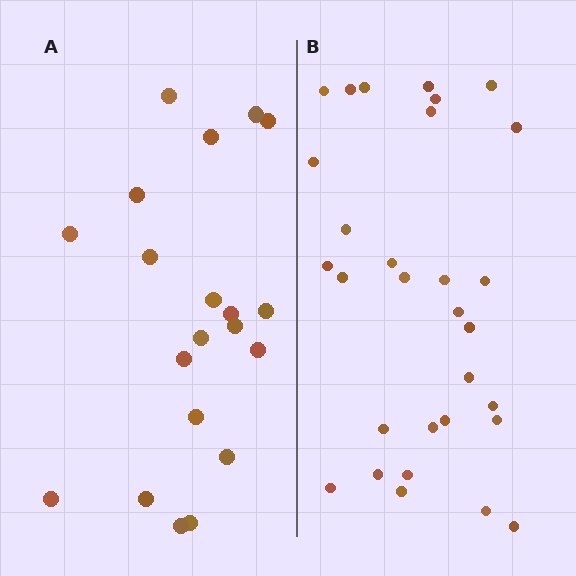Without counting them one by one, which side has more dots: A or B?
Region B (the right region) has more dots.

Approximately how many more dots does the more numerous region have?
Region B has roughly 10 or so more dots than region A.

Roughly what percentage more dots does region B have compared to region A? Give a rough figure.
About 50% more.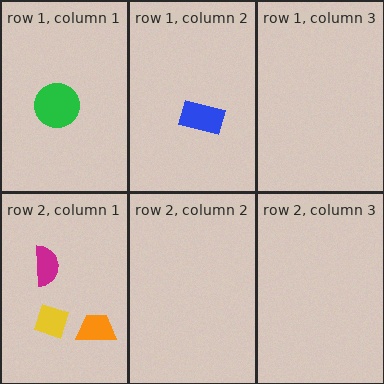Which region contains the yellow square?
The row 2, column 1 region.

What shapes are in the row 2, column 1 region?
The orange trapezoid, the magenta semicircle, the yellow square.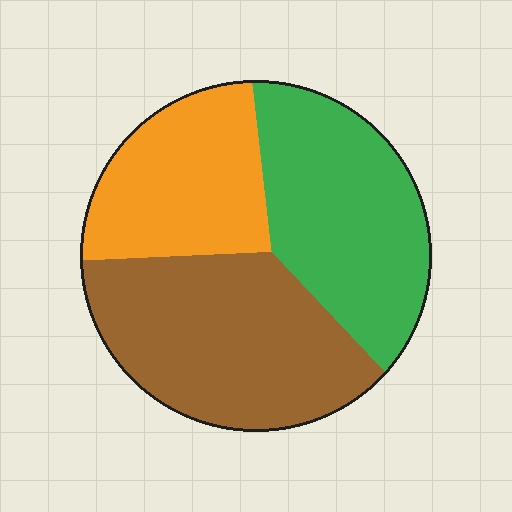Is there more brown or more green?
Brown.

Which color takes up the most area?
Brown, at roughly 40%.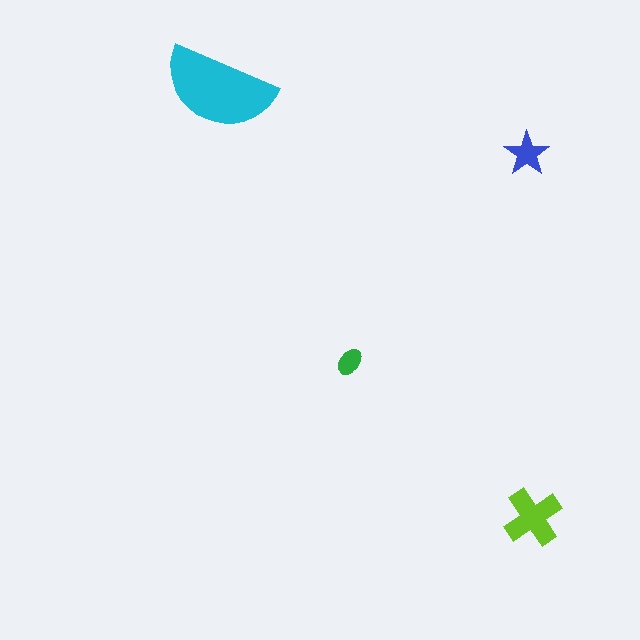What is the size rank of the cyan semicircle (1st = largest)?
1st.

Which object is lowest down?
The lime cross is bottommost.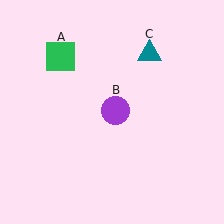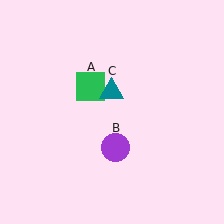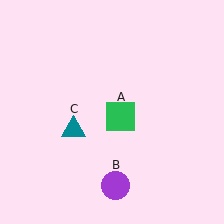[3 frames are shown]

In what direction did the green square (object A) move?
The green square (object A) moved down and to the right.